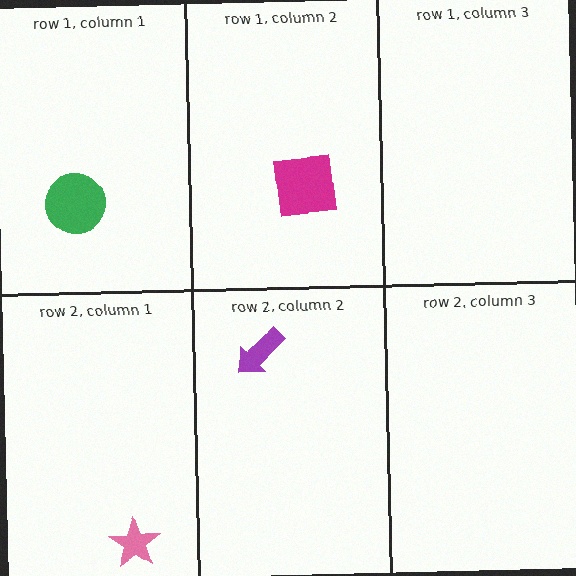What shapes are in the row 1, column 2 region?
The magenta square.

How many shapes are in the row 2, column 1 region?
1.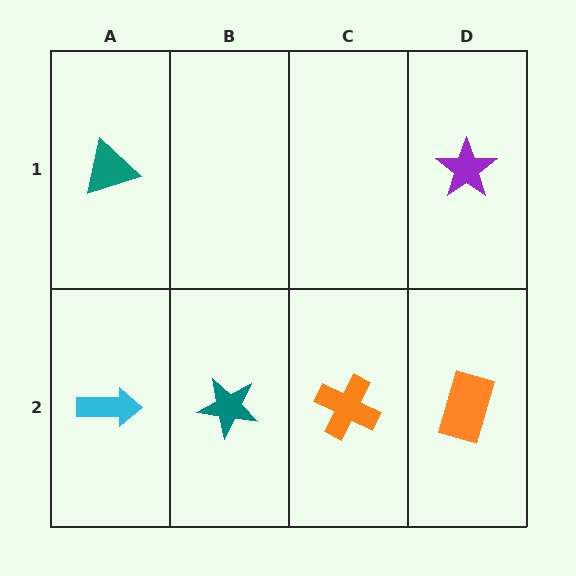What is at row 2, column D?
An orange rectangle.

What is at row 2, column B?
A teal star.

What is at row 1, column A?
A teal triangle.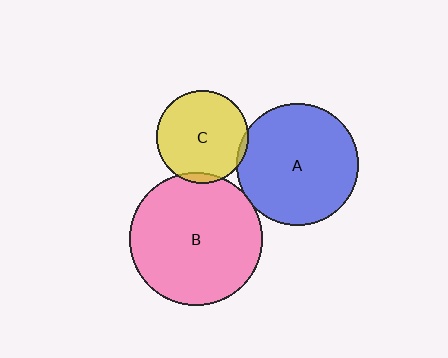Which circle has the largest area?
Circle B (pink).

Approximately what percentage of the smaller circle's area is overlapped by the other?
Approximately 5%.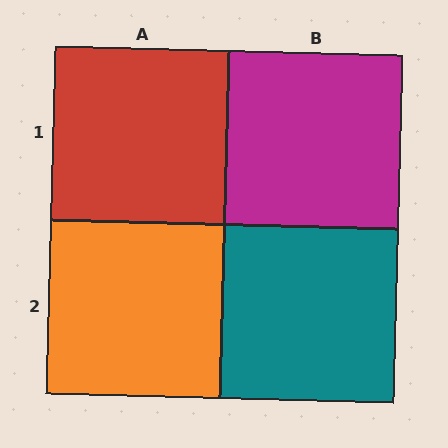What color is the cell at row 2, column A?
Orange.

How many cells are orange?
1 cell is orange.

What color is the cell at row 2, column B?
Teal.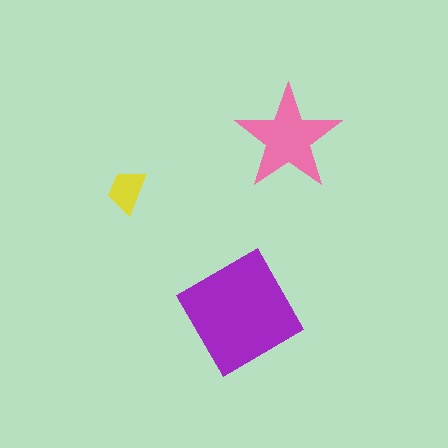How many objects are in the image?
There are 3 objects in the image.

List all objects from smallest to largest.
The yellow trapezoid, the pink star, the purple diamond.